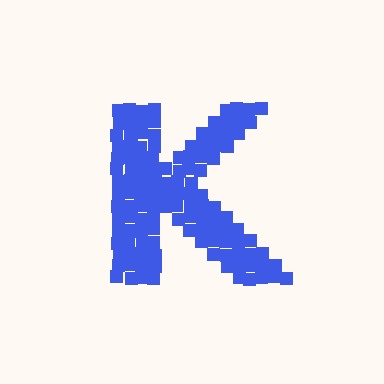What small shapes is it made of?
It is made of small squares.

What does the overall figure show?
The overall figure shows the letter K.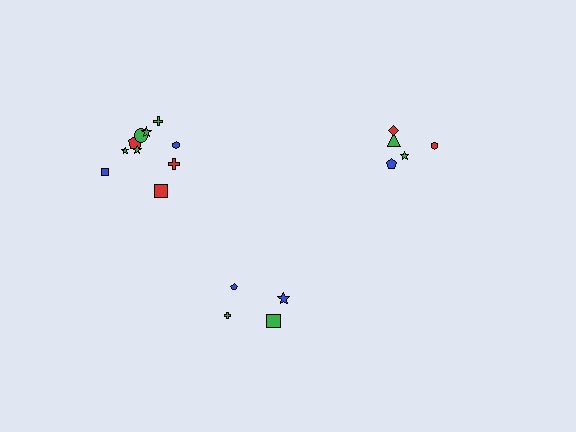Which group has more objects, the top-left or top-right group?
The top-left group.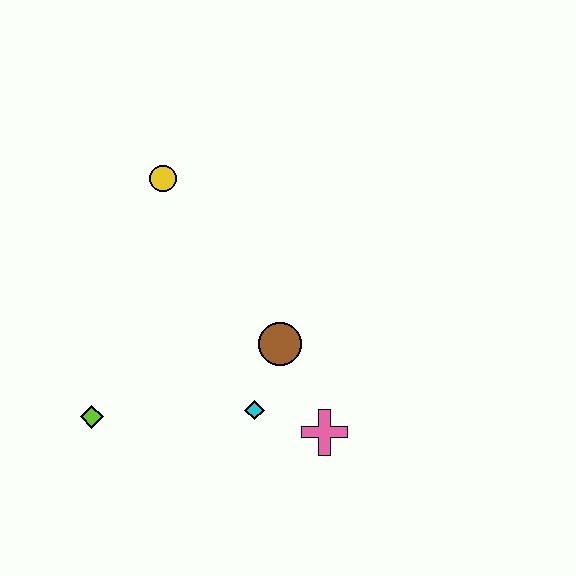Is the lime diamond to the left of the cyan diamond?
Yes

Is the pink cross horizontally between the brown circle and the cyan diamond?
No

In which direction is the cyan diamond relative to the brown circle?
The cyan diamond is below the brown circle.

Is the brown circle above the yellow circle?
No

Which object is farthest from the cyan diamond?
The yellow circle is farthest from the cyan diamond.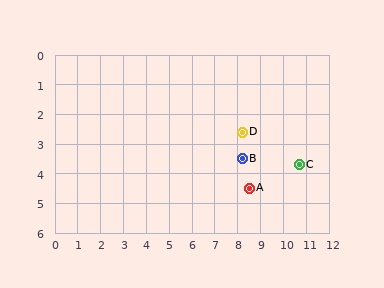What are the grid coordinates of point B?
Point B is at approximately (8.2, 3.5).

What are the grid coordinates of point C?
Point C is at approximately (10.7, 3.7).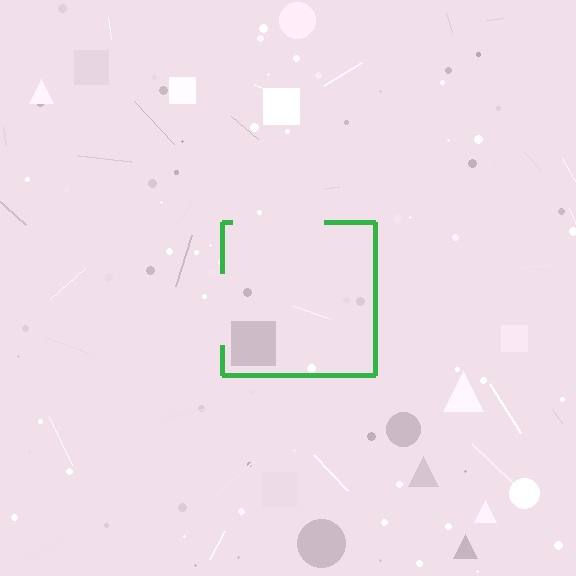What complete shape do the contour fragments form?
The contour fragments form a square.